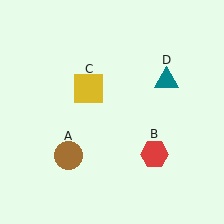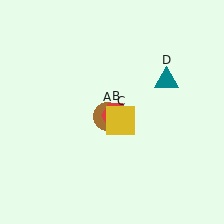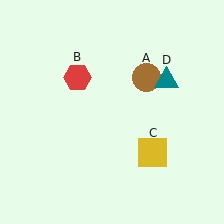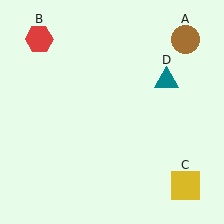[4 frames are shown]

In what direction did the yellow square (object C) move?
The yellow square (object C) moved down and to the right.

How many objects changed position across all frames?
3 objects changed position: brown circle (object A), red hexagon (object B), yellow square (object C).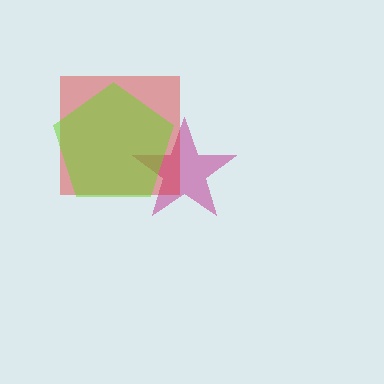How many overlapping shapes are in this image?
There are 3 overlapping shapes in the image.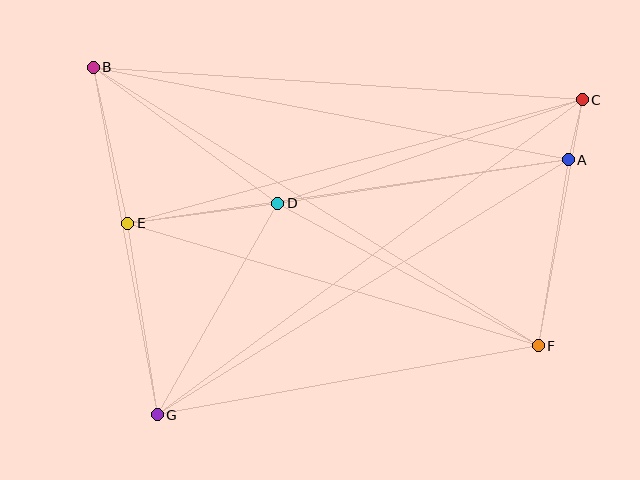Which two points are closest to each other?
Points A and C are closest to each other.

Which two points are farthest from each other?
Points C and G are farthest from each other.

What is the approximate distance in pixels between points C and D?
The distance between C and D is approximately 322 pixels.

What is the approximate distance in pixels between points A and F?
The distance between A and F is approximately 188 pixels.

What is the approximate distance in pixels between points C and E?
The distance between C and E is approximately 471 pixels.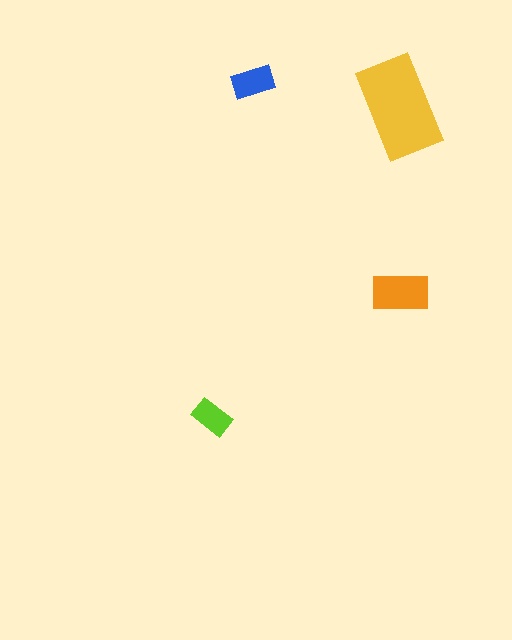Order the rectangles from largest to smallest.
the yellow one, the orange one, the blue one, the lime one.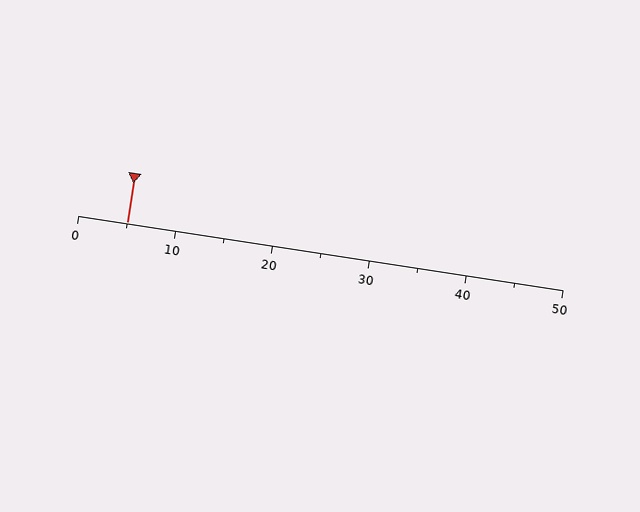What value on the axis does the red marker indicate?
The marker indicates approximately 5.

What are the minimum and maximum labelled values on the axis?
The axis runs from 0 to 50.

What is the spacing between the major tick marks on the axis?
The major ticks are spaced 10 apart.